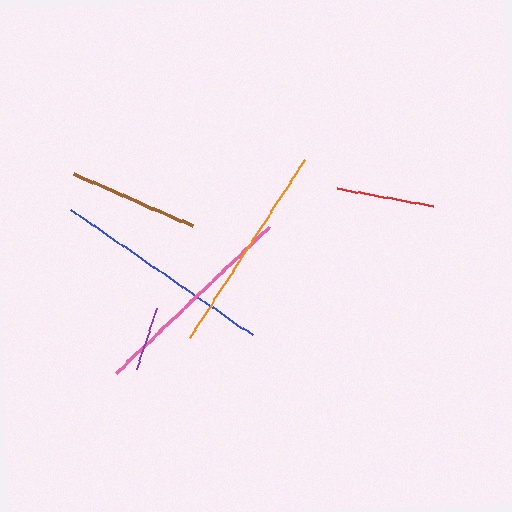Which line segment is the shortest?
The purple line is the shortest at approximately 64 pixels.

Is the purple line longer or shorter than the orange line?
The orange line is longer than the purple line.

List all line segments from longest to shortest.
From longest to shortest: blue, orange, pink, brown, red, purple.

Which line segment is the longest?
The blue line is the longest at approximately 220 pixels.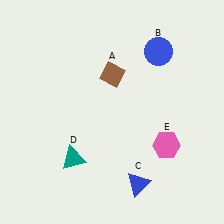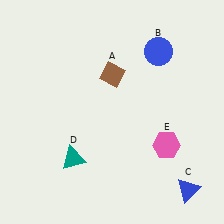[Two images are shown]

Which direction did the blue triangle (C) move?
The blue triangle (C) moved right.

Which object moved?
The blue triangle (C) moved right.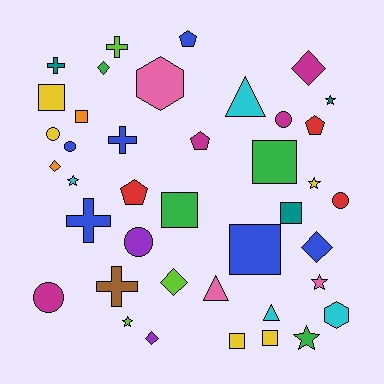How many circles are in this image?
There are 6 circles.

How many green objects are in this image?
There are 4 green objects.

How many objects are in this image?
There are 40 objects.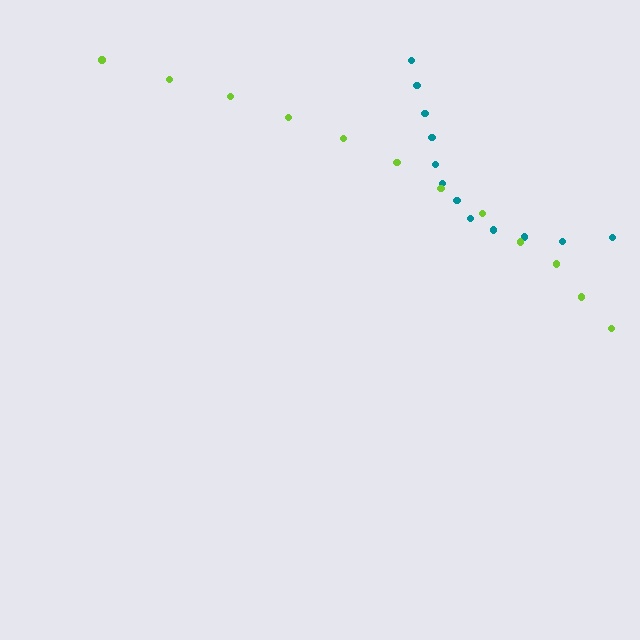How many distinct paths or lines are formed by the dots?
There are 2 distinct paths.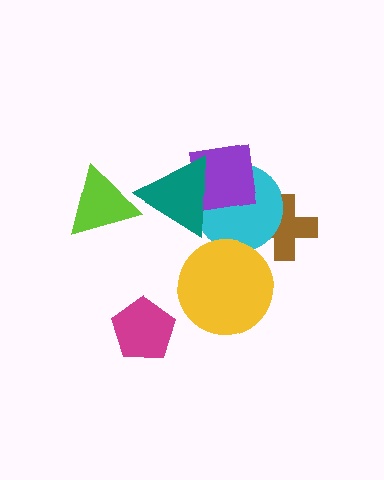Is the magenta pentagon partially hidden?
No, no other shape covers it.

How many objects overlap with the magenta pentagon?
0 objects overlap with the magenta pentagon.